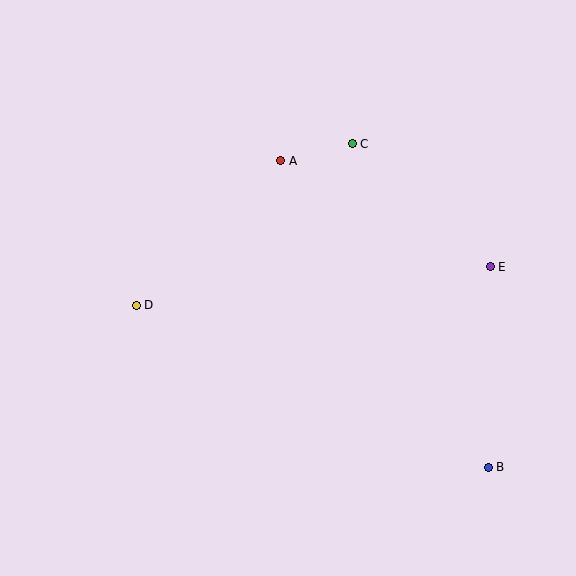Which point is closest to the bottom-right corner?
Point B is closest to the bottom-right corner.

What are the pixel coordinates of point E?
Point E is at (490, 267).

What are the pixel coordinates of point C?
Point C is at (352, 144).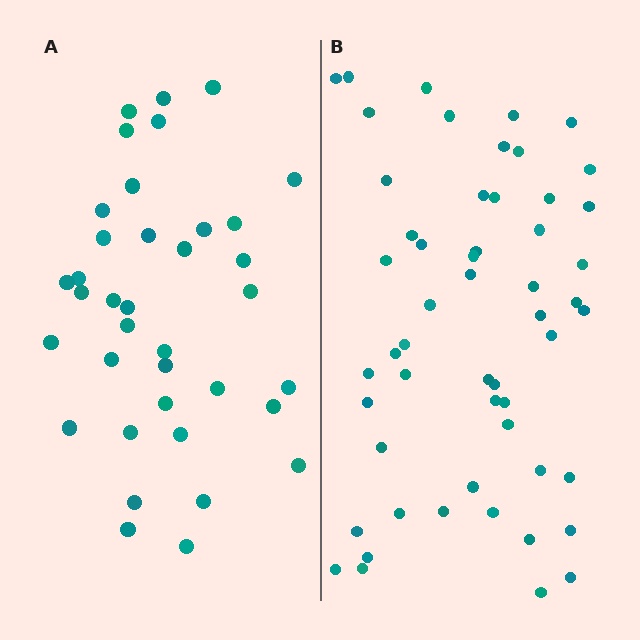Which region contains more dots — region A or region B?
Region B (the right region) has more dots.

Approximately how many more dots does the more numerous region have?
Region B has approximately 15 more dots than region A.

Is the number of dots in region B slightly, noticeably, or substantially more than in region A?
Region B has substantially more. The ratio is roughly 1.5 to 1.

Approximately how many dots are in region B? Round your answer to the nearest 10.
About 50 dots. (The exact count is 54, which rounds to 50.)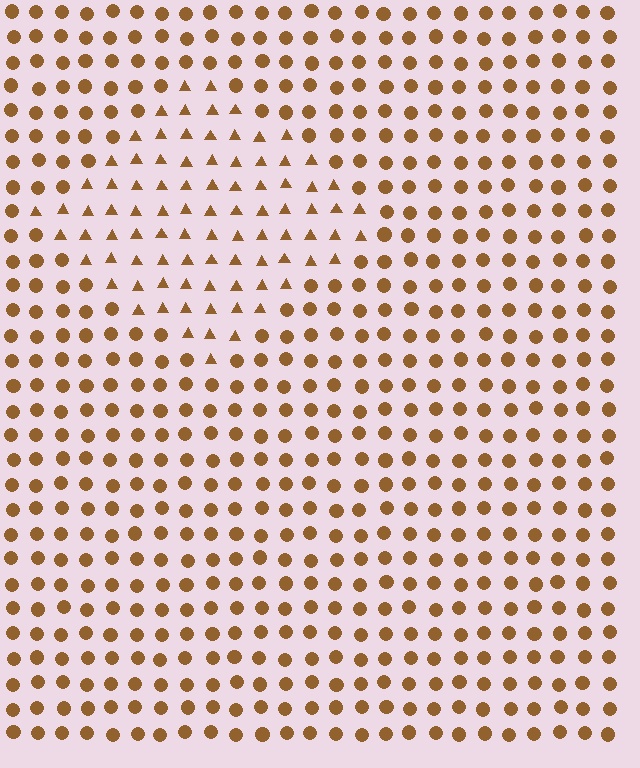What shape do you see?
I see a diamond.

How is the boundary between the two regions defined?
The boundary is defined by a change in element shape: triangles inside vs. circles outside. All elements share the same color and spacing.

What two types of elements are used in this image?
The image uses triangles inside the diamond region and circles outside it.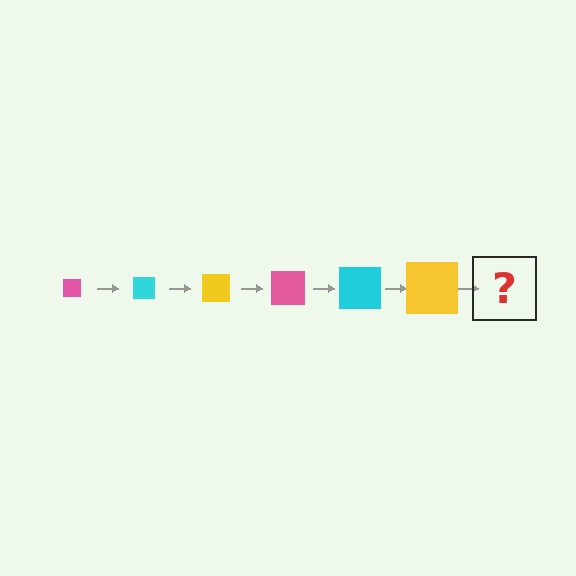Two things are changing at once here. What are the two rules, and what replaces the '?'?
The two rules are that the square grows larger each step and the color cycles through pink, cyan, and yellow. The '?' should be a pink square, larger than the previous one.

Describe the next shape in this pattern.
It should be a pink square, larger than the previous one.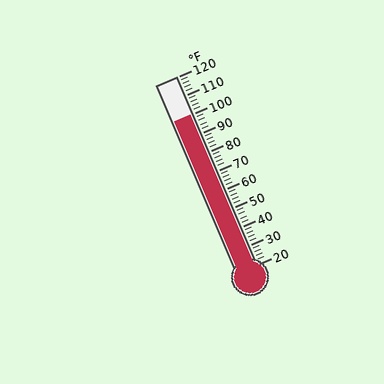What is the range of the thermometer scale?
The thermometer scale ranges from 20°F to 120°F.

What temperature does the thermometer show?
The thermometer shows approximately 100°F.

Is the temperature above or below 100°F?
The temperature is at 100°F.